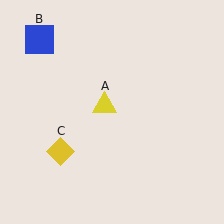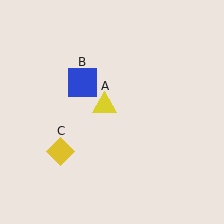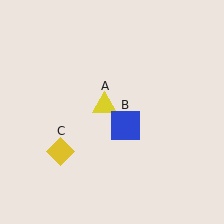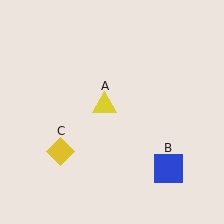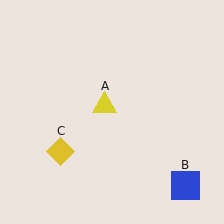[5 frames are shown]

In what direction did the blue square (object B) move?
The blue square (object B) moved down and to the right.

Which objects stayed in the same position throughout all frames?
Yellow triangle (object A) and yellow diamond (object C) remained stationary.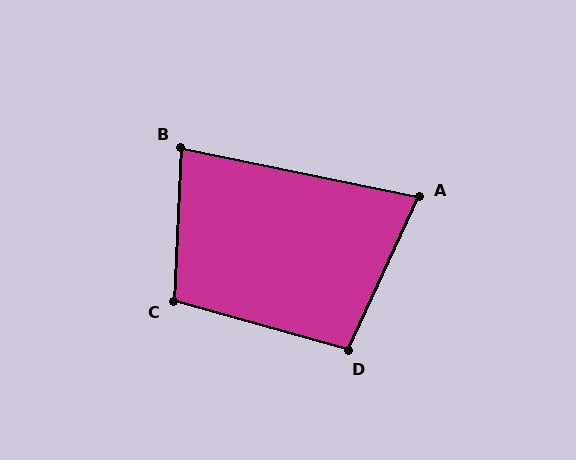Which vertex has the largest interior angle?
C, at approximately 103 degrees.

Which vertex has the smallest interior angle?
A, at approximately 77 degrees.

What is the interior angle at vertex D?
Approximately 99 degrees (obtuse).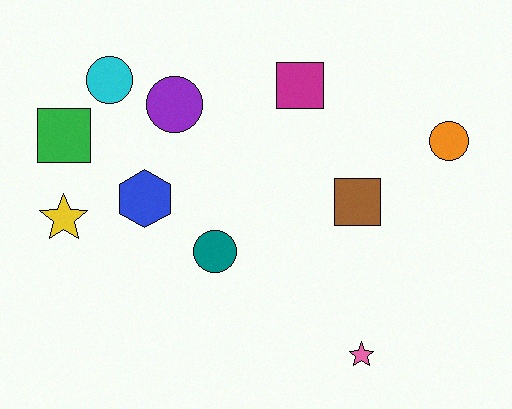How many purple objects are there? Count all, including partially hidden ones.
There is 1 purple object.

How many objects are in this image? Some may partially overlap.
There are 10 objects.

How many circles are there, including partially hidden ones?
There are 4 circles.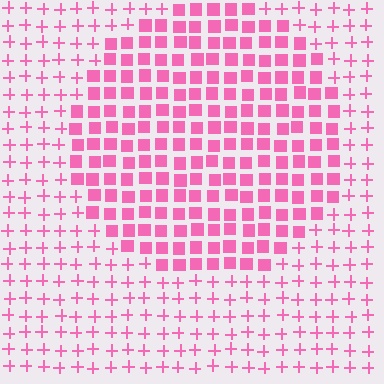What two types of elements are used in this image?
The image uses squares inside the circle region and plus signs outside it.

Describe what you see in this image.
The image is filled with small pink elements arranged in a uniform grid. A circle-shaped region contains squares, while the surrounding area contains plus signs. The boundary is defined purely by the change in element shape.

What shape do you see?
I see a circle.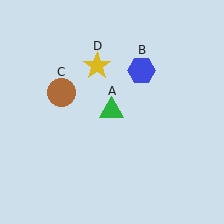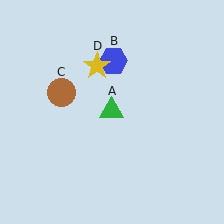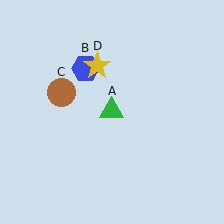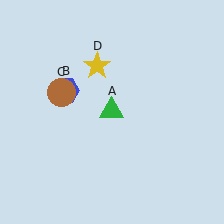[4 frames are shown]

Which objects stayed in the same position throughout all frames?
Green triangle (object A) and brown circle (object C) and yellow star (object D) remained stationary.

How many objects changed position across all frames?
1 object changed position: blue hexagon (object B).